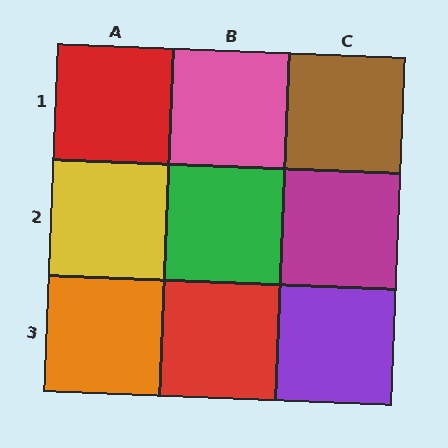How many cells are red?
2 cells are red.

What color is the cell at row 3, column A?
Orange.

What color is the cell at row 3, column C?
Purple.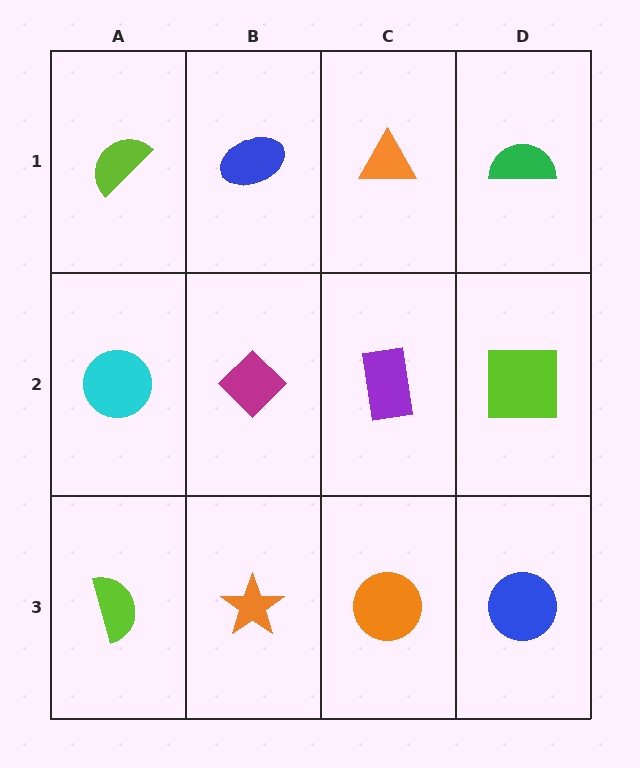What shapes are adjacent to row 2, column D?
A green semicircle (row 1, column D), a blue circle (row 3, column D), a purple rectangle (row 2, column C).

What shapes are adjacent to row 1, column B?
A magenta diamond (row 2, column B), a lime semicircle (row 1, column A), an orange triangle (row 1, column C).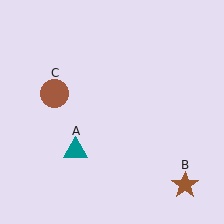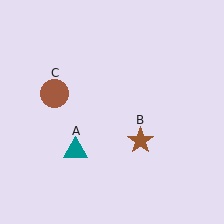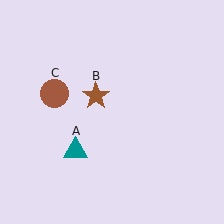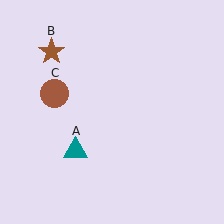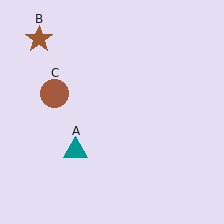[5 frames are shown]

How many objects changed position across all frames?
1 object changed position: brown star (object B).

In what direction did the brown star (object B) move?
The brown star (object B) moved up and to the left.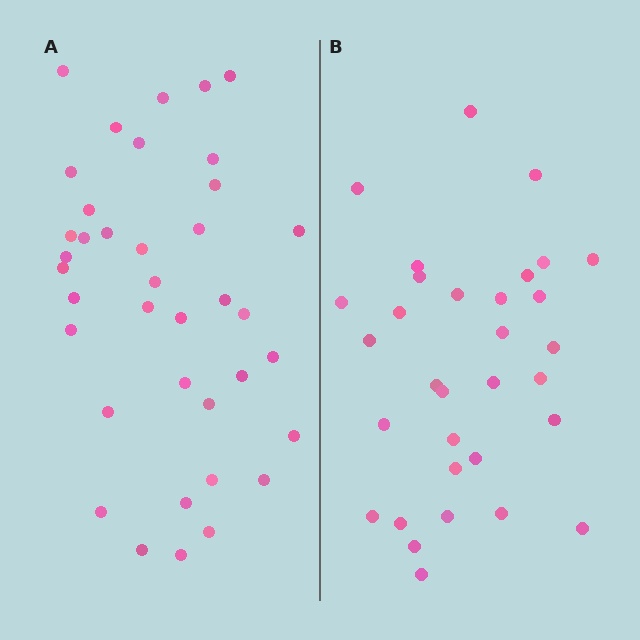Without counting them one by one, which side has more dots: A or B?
Region A (the left region) has more dots.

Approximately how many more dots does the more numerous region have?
Region A has about 6 more dots than region B.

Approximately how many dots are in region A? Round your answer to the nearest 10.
About 40 dots. (The exact count is 38, which rounds to 40.)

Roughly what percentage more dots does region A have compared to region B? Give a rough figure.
About 20% more.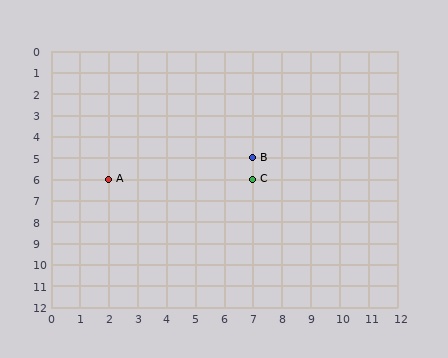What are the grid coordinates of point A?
Point A is at grid coordinates (2, 6).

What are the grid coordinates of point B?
Point B is at grid coordinates (7, 5).